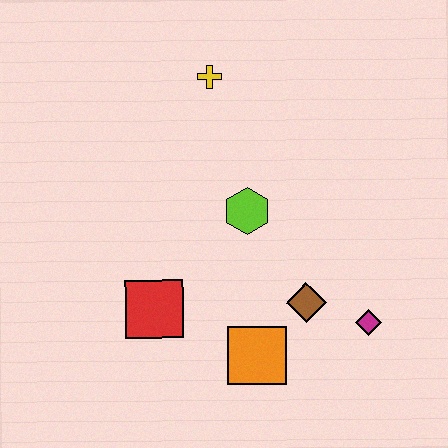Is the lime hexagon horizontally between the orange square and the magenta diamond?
No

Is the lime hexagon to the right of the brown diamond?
No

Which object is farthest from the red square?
The yellow cross is farthest from the red square.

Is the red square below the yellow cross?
Yes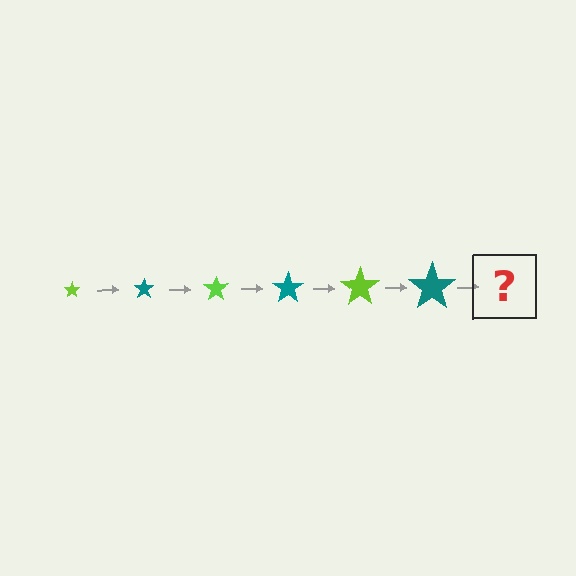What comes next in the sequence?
The next element should be a lime star, larger than the previous one.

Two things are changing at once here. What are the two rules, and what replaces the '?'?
The two rules are that the star grows larger each step and the color cycles through lime and teal. The '?' should be a lime star, larger than the previous one.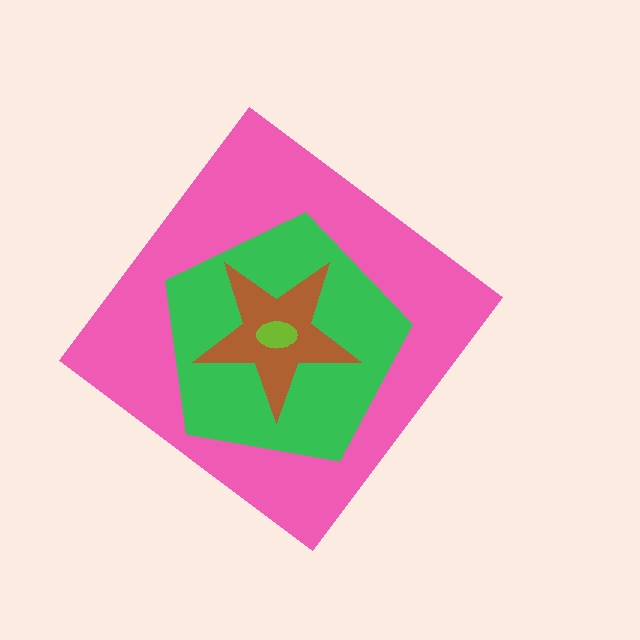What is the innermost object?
The lime ellipse.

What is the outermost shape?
The pink diamond.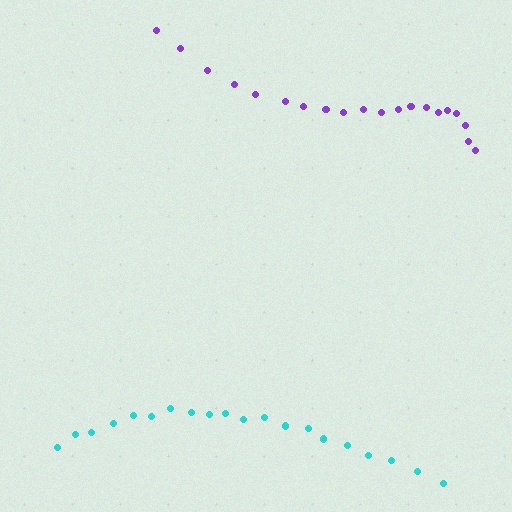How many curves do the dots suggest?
There are 2 distinct paths.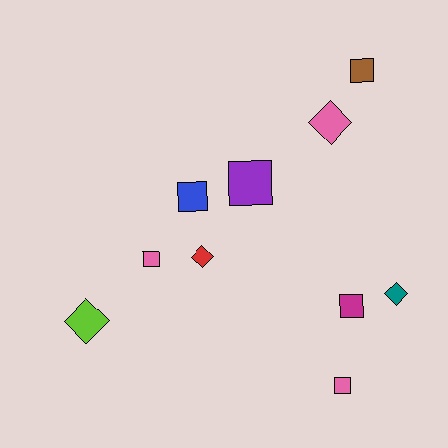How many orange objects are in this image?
There are no orange objects.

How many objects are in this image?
There are 10 objects.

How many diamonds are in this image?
There are 4 diamonds.